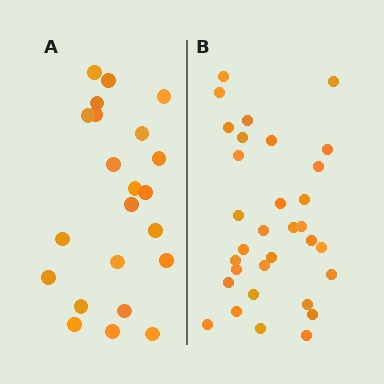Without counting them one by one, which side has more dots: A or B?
Region B (the right region) has more dots.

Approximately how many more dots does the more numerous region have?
Region B has roughly 10 or so more dots than region A.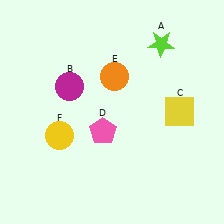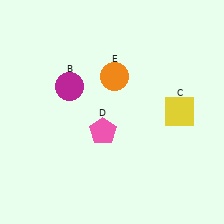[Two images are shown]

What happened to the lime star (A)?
The lime star (A) was removed in Image 2. It was in the top-right area of Image 1.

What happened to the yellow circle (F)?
The yellow circle (F) was removed in Image 2. It was in the bottom-left area of Image 1.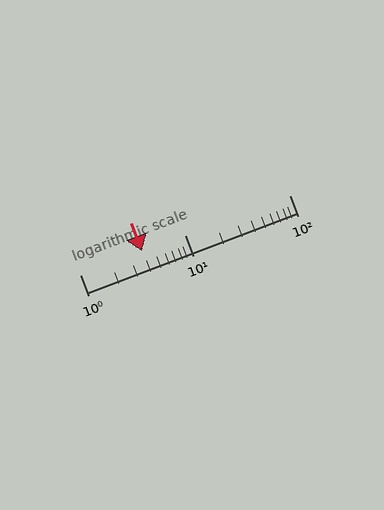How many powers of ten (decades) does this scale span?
The scale spans 2 decades, from 1 to 100.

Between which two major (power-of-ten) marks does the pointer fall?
The pointer is between 1 and 10.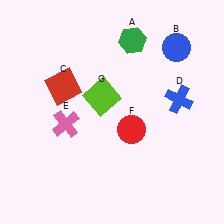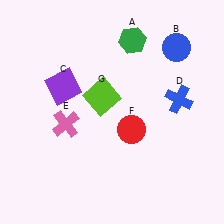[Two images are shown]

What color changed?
The square (C) changed from red in Image 1 to purple in Image 2.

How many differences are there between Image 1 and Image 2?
There is 1 difference between the two images.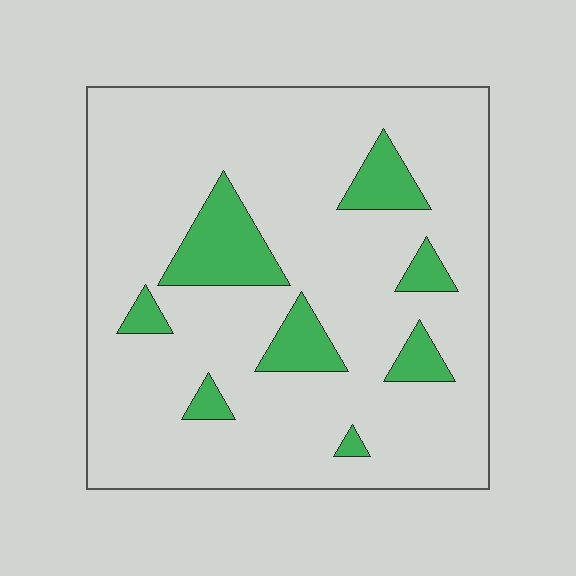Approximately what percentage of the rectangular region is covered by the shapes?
Approximately 15%.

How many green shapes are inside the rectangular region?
8.